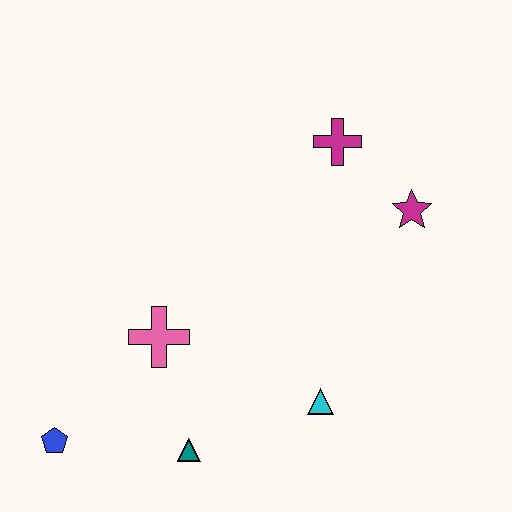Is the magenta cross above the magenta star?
Yes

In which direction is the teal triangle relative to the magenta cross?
The teal triangle is below the magenta cross.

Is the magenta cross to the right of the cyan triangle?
Yes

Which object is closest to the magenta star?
The magenta cross is closest to the magenta star.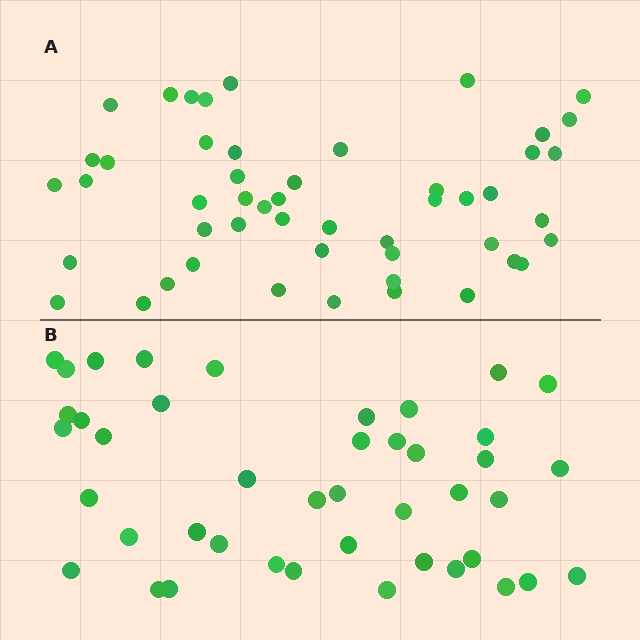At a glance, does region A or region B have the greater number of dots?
Region A (the top region) has more dots.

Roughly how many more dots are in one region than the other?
Region A has roughly 8 or so more dots than region B.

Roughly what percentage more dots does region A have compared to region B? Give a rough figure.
About 15% more.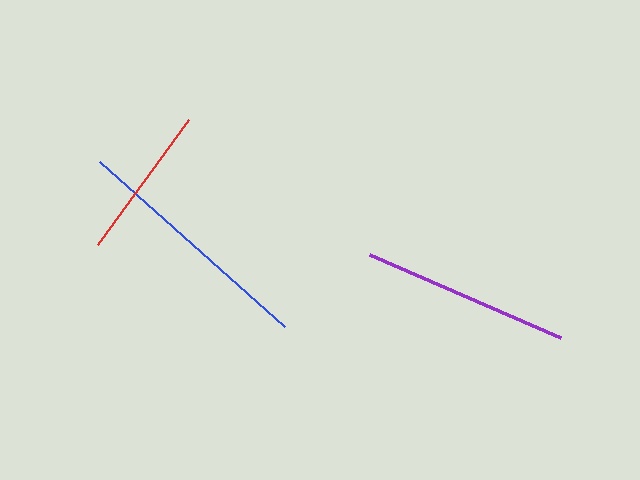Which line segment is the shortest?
The red line is the shortest at approximately 155 pixels.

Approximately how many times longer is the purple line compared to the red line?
The purple line is approximately 1.3 times the length of the red line.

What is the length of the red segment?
The red segment is approximately 155 pixels long.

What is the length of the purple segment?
The purple segment is approximately 209 pixels long.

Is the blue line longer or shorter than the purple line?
The blue line is longer than the purple line.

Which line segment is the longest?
The blue line is the longest at approximately 248 pixels.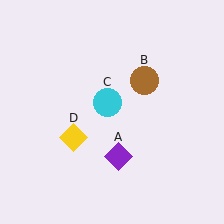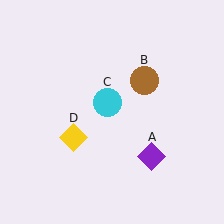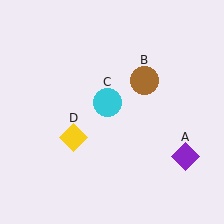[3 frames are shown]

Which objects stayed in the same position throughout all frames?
Brown circle (object B) and cyan circle (object C) and yellow diamond (object D) remained stationary.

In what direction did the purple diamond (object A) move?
The purple diamond (object A) moved right.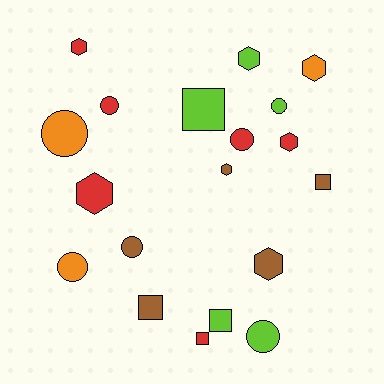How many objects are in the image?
There are 19 objects.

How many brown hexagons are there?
There are 2 brown hexagons.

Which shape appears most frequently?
Circle, with 7 objects.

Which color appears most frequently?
Red, with 6 objects.